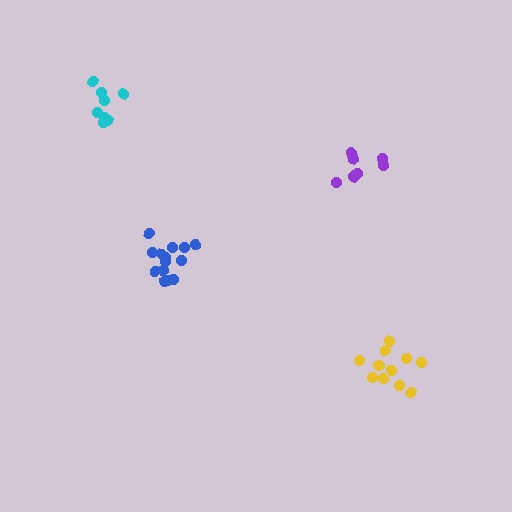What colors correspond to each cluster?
The clusters are colored: blue, cyan, purple, yellow.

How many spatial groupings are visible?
There are 4 spatial groupings.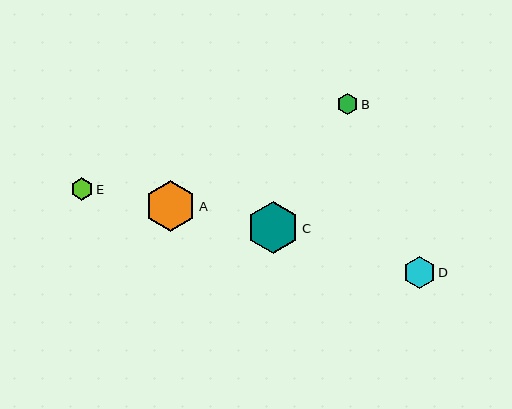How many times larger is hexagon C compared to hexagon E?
Hexagon C is approximately 2.3 times the size of hexagon E.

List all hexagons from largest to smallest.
From largest to smallest: C, A, D, E, B.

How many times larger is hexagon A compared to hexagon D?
Hexagon A is approximately 1.6 times the size of hexagon D.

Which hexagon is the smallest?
Hexagon B is the smallest with a size of approximately 21 pixels.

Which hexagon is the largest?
Hexagon C is the largest with a size of approximately 52 pixels.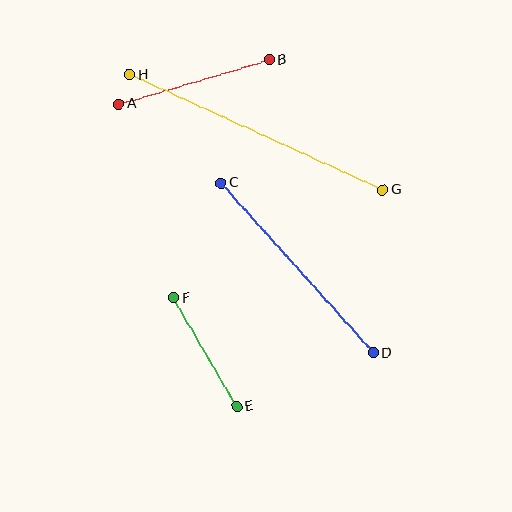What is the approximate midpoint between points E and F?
The midpoint is at approximately (205, 352) pixels.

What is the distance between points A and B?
The distance is approximately 157 pixels.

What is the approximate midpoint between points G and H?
The midpoint is at approximately (256, 132) pixels.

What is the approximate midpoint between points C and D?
The midpoint is at approximately (297, 268) pixels.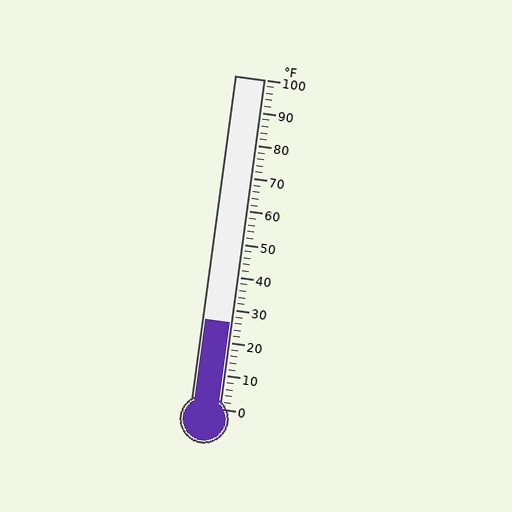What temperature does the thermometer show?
The thermometer shows approximately 26°F.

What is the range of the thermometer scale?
The thermometer scale ranges from 0°F to 100°F.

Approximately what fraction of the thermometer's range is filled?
The thermometer is filled to approximately 25% of its range.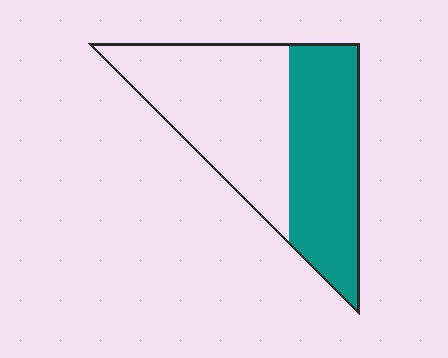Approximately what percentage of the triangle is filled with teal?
Approximately 45%.